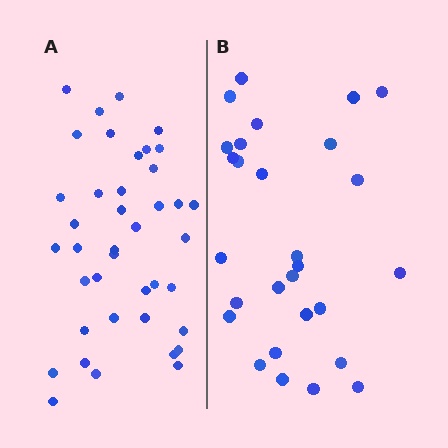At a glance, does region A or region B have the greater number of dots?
Region A (the left region) has more dots.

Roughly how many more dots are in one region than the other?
Region A has roughly 12 or so more dots than region B.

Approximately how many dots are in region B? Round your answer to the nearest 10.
About 30 dots. (The exact count is 28, which rounds to 30.)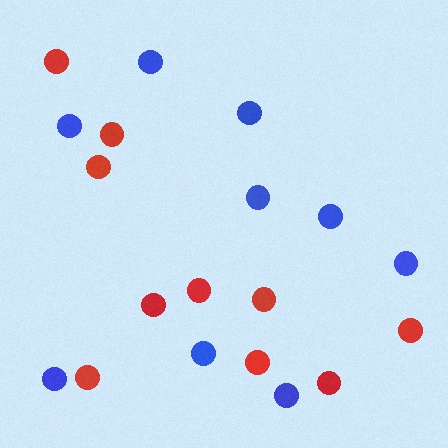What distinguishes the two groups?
There are 2 groups: one group of blue circles (9) and one group of red circles (10).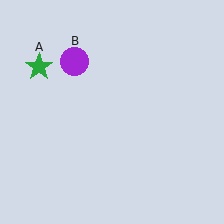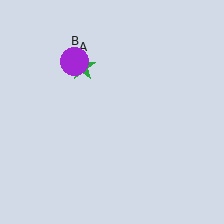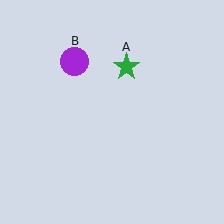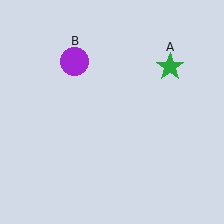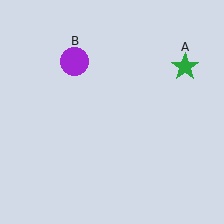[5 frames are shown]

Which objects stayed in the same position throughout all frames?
Purple circle (object B) remained stationary.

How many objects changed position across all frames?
1 object changed position: green star (object A).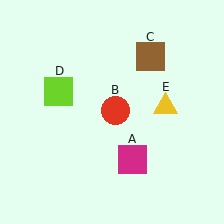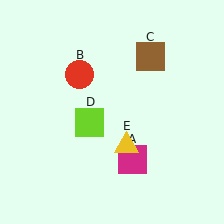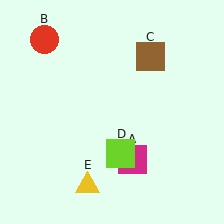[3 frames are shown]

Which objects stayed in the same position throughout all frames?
Magenta square (object A) and brown square (object C) remained stationary.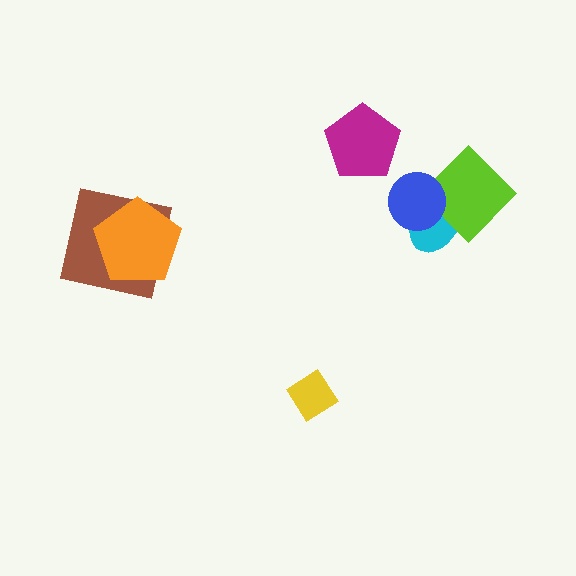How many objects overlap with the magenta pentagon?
0 objects overlap with the magenta pentagon.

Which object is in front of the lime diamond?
The blue circle is in front of the lime diamond.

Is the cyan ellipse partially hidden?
Yes, it is partially covered by another shape.